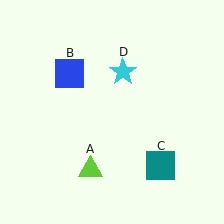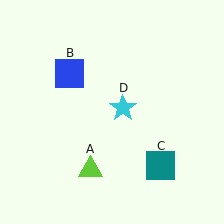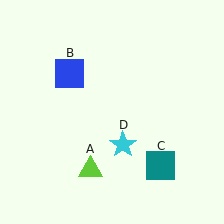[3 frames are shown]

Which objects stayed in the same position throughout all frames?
Lime triangle (object A) and blue square (object B) and teal square (object C) remained stationary.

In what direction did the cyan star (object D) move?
The cyan star (object D) moved down.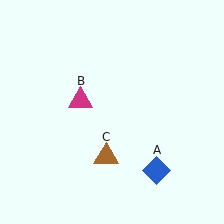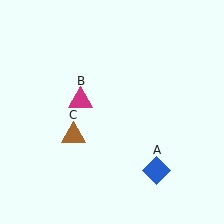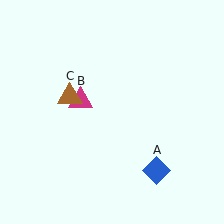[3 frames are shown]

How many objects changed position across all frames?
1 object changed position: brown triangle (object C).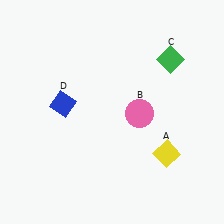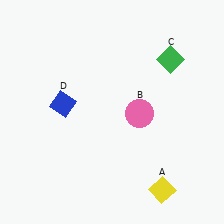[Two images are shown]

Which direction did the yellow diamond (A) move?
The yellow diamond (A) moved down.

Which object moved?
The yellow diamond (A) moved down.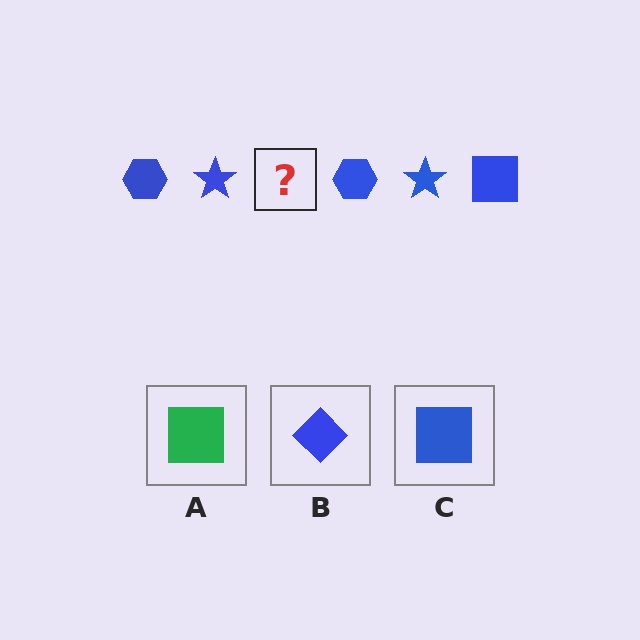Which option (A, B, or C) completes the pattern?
C.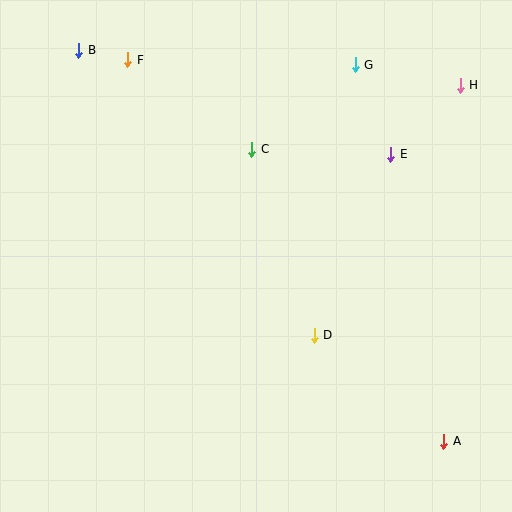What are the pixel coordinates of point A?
Point A is at (444, 441).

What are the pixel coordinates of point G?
Point G is at (355, 65).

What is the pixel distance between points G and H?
The distance between G and H is 107 pixels.